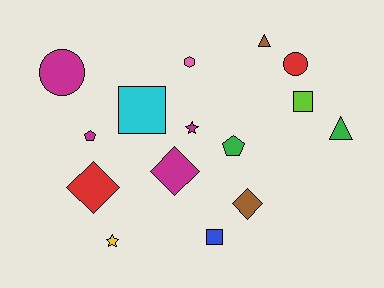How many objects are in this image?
There are 15 objects.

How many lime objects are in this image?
There is 1 lime object.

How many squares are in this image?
There are 3 squares.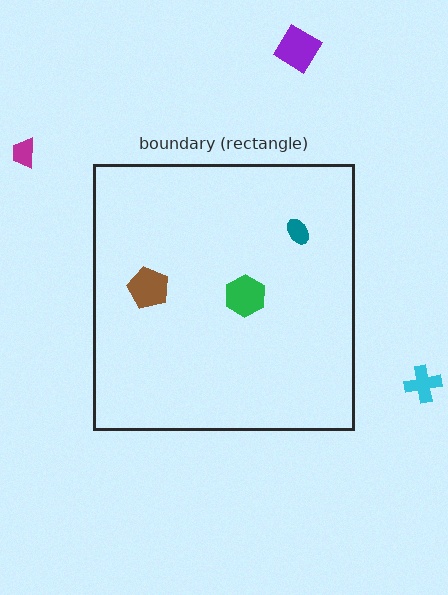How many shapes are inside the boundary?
3 inside, 3 outside.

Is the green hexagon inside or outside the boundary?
Inside.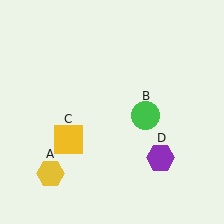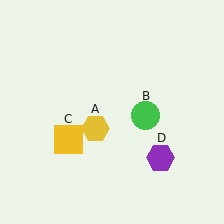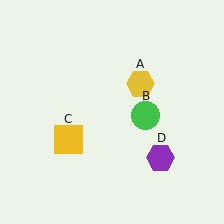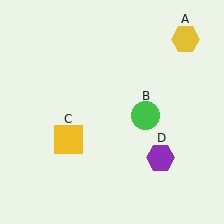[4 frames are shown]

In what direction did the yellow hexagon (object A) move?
The yellow hexagon (object A) moved up and to the right.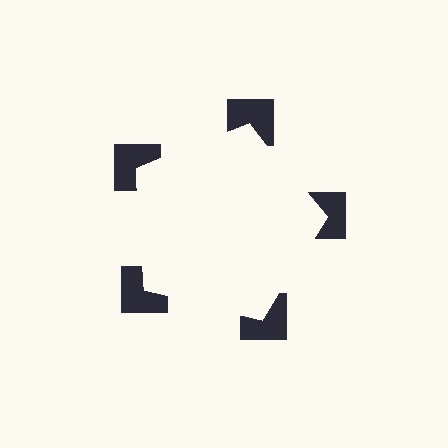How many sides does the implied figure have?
5 sides.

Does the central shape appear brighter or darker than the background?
It typically appears slightly brighter than the background, even though no actual brightness change is drawn.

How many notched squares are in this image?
There are 5 — one at each vertex of the illusory pentagon.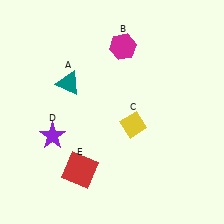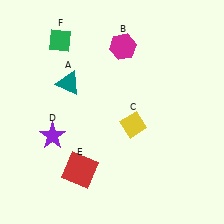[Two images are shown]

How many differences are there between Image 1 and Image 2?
There is 1 difference between the two images.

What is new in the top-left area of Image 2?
A green diamond (F) was added in the top-left area of Image 2.